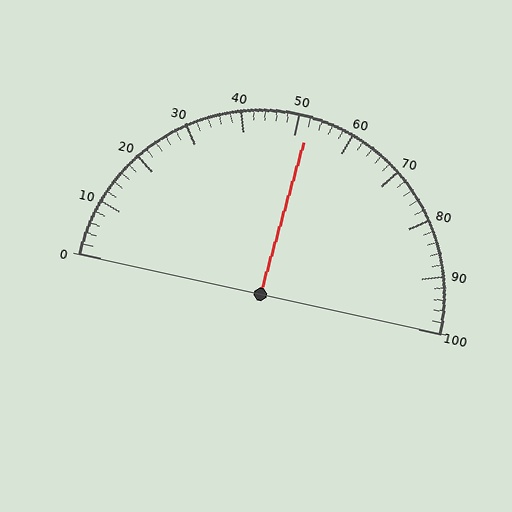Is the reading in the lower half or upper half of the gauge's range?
The reading is in the upper half of the range (0 to 100).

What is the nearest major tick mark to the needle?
The nearest major tick mark is 50.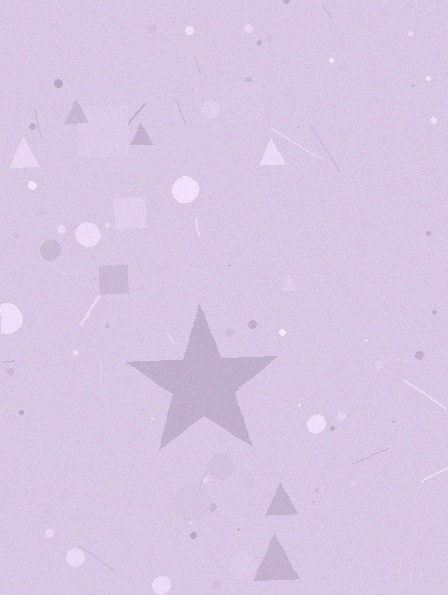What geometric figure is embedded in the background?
A star is embedded in the background.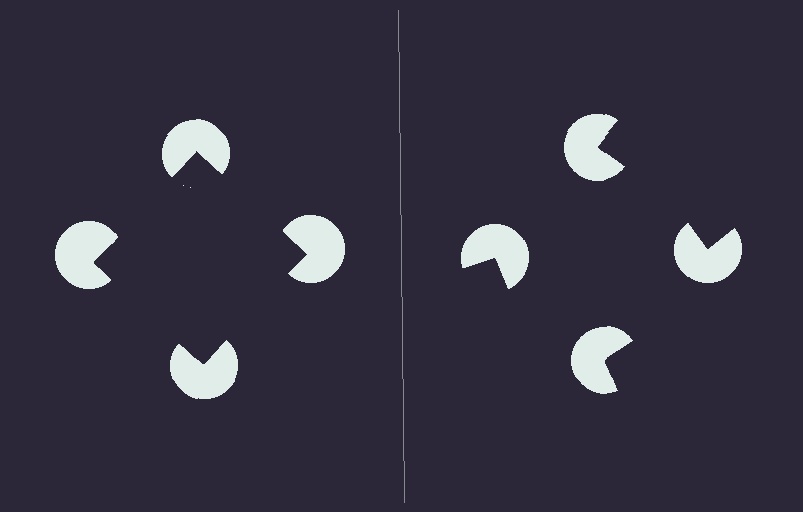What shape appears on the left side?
An illusory square.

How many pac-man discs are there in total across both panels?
8 — 4 on each side.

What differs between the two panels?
The pac-man discs are positioned identically on both sides; only the wedge orientations differ. On the left they align to a square; on the right they are misaligned.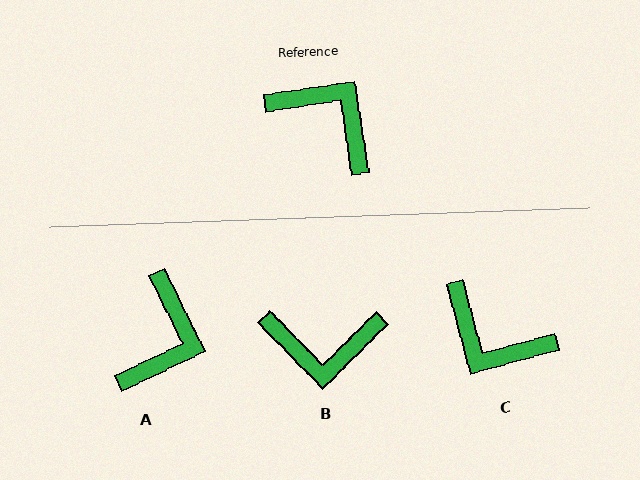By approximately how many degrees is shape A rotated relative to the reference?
Approximately 72 degrees clockwise.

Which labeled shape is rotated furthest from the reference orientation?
C, about 174 degrees away.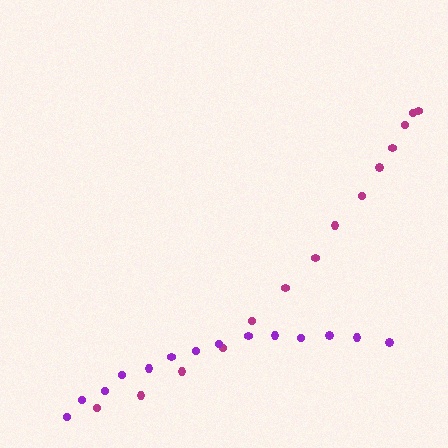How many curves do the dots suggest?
There are 2 distinct paths.